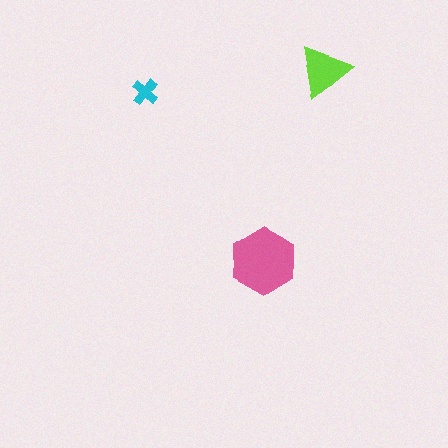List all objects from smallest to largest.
The cyan cross, the lime triangle, the pink hexagon.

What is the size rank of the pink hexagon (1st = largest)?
1st.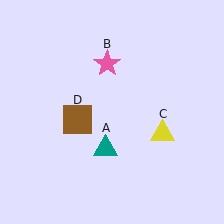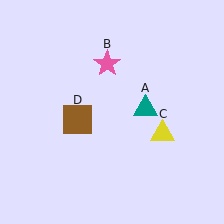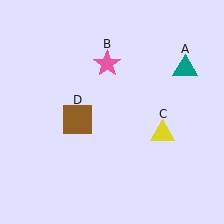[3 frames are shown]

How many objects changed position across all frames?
1 object changed position: teal triangle (object A).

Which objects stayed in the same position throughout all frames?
Pink star (object B) and yellow triangle (object C) and brown square (object D) remained stationary.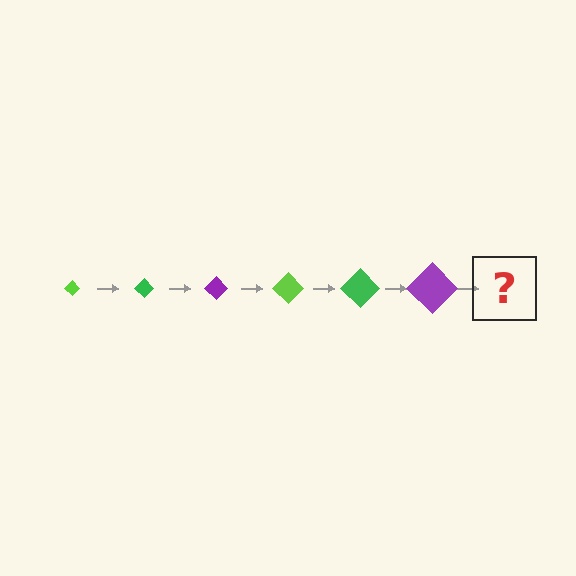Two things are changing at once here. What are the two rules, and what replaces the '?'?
The two rules are that the diamond grows larger each step and the color cycles through lime, green, and purple. The '?' should be a lime diamond, larger than the previous one.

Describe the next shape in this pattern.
It should be a lime diamond, larger than the previous one.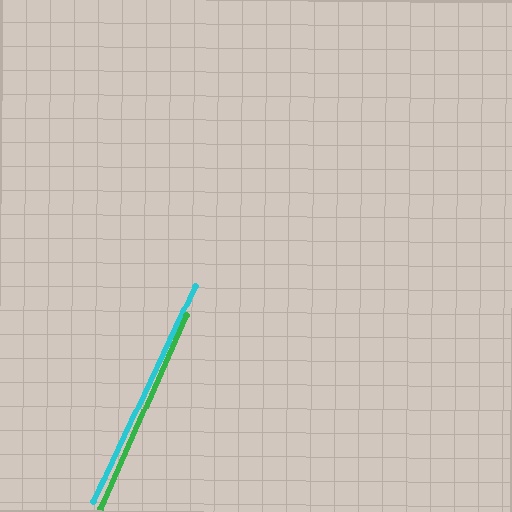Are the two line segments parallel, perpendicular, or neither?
Parallel — their directions differ by only 1.4°.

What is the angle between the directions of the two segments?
Approximately 1 degree.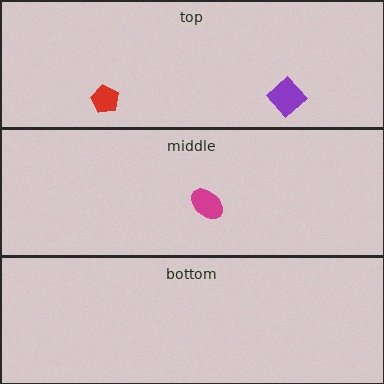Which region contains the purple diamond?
The top region.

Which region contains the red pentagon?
The top region.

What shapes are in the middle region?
The magenta ellipse.